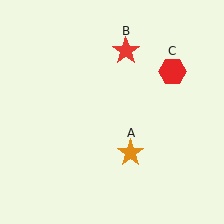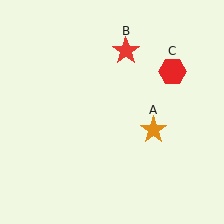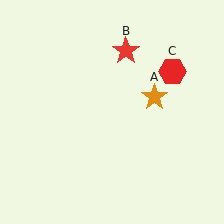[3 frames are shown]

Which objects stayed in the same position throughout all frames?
Red star (object B) and red hexagon (object C) remained stationary.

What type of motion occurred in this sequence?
The orange star (object A) rotated counterclockwise around the center of the scene.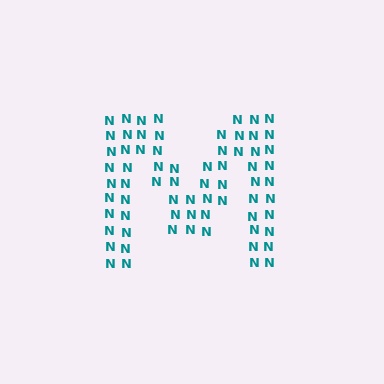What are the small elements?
The small elements are letter N's.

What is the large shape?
The large shape is the letter M.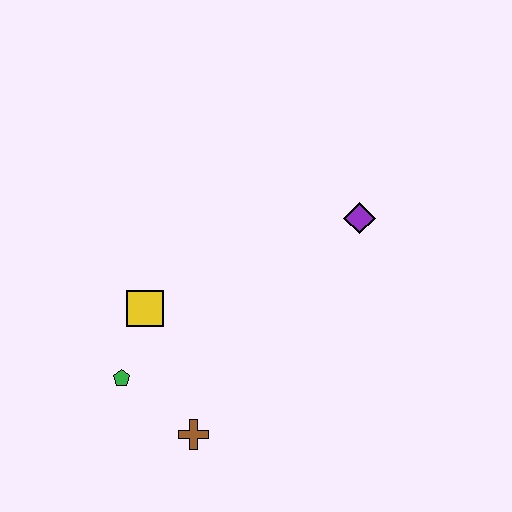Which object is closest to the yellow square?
The green pentagon is closest to the yellow square.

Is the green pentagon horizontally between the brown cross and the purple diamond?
No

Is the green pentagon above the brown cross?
Yes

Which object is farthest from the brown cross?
The purple diamond is farthest from the brown cross.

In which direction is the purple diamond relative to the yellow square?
The purple diamond is to the right of the yellow square.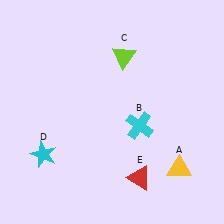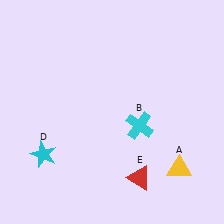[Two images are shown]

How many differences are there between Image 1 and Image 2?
There is 1 difference between the two images.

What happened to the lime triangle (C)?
The lime triangle (C) was removed in Image 2. It was in the top-right area of Image 1.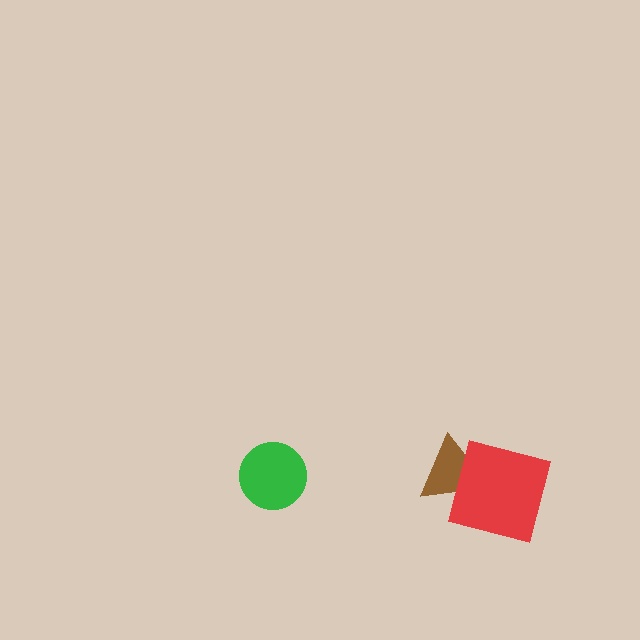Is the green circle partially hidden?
No, no other shape covers it.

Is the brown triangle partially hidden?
Yes, it is partially covered by another shape.